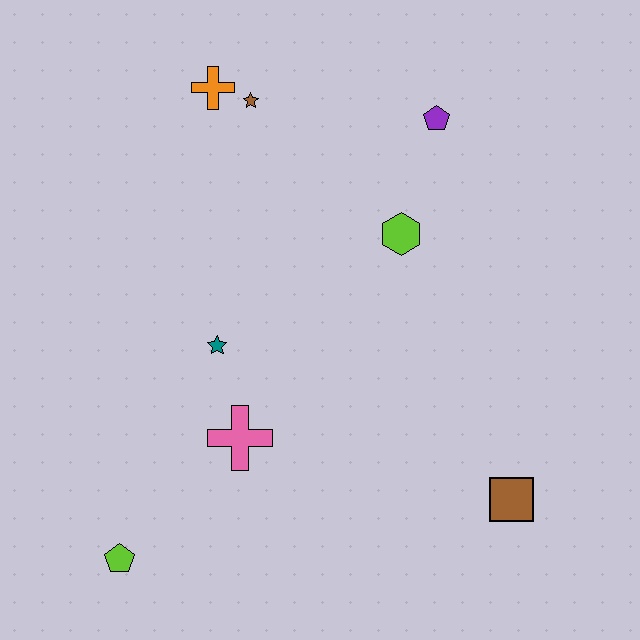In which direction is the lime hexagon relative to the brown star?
The lime hexagon is to the right of the brown star.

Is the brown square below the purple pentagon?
Yes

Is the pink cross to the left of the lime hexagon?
Yes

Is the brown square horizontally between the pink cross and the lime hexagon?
No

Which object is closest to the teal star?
The pink cross is closest to the teal star.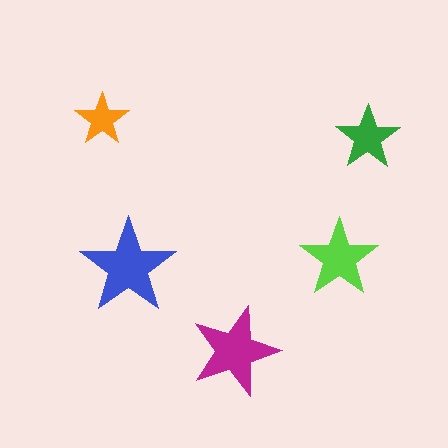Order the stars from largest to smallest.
the blue one, the magenta one, the lime one, the green one, the orange one.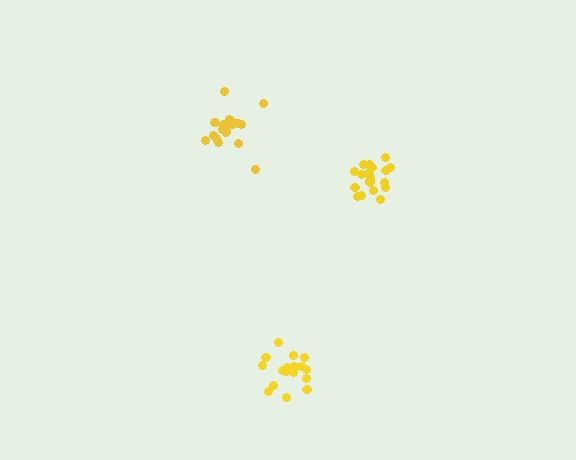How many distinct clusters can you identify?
There are 3 distinct clusters.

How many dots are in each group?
Group 1: 19 dots, Group 2: 18 dots, Group 3: 19 dots (56 total).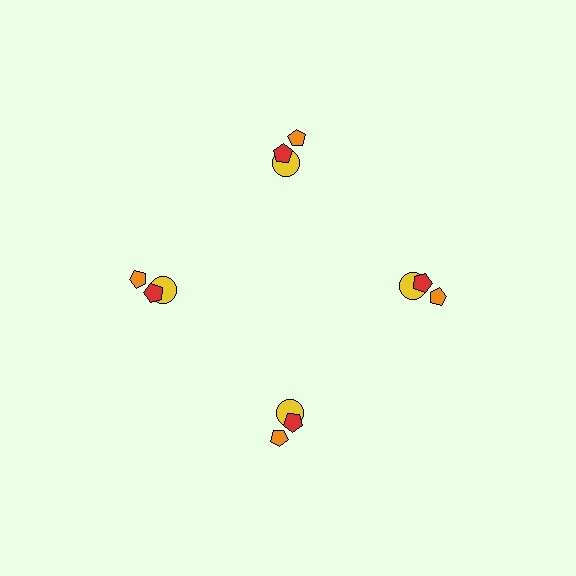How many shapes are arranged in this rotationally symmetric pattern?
There are 12 shapes, arranged in 4 groups of 3.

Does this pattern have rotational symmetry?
Yes, this pattern has 4-fold rotational symmetry. It looks the same after rotating 90 degrees around the center.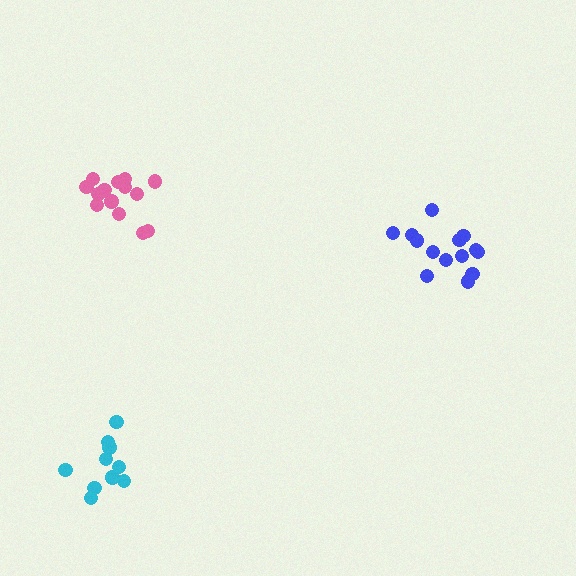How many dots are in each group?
Group 1: 10 dots, Group 2: 14 dots, Group 3: 14 dots (38 total).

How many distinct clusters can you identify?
There are 3 distinct clusters.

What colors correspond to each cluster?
The clusters are colored: cyan, blue, pink.